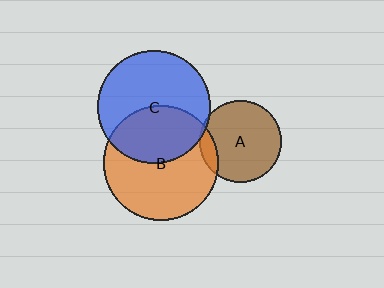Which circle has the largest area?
Circle B (orange).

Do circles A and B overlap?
Yes.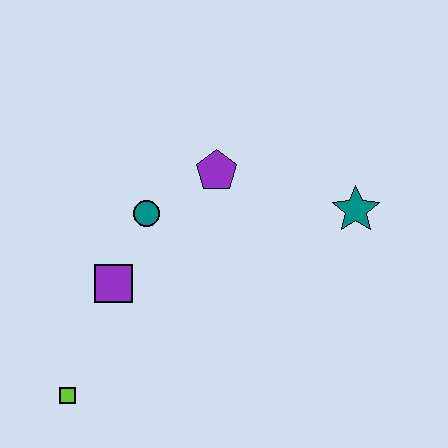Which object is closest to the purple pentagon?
The teal circle is closest to the purple pentagon.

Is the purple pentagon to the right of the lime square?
Yes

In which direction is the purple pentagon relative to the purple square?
The purple pentagon is above the purple square.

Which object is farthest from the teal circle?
The teal star is farthest from the teal circle.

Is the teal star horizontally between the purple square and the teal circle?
No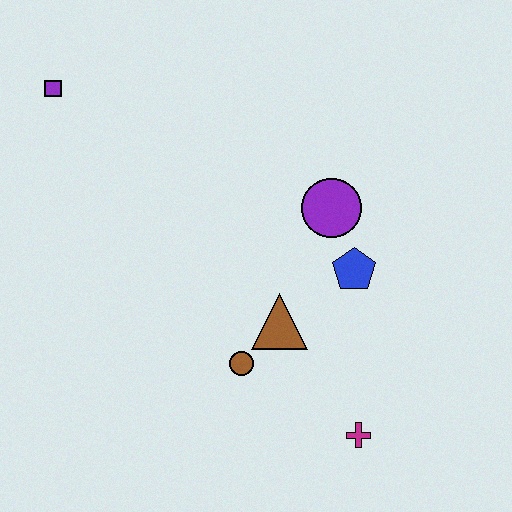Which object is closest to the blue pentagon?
The purple circle is closest to the blue pentagon.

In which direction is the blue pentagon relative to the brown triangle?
The blue pentagon is to the right of the brown triangle.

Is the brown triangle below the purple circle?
Yes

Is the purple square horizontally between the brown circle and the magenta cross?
No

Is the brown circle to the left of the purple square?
No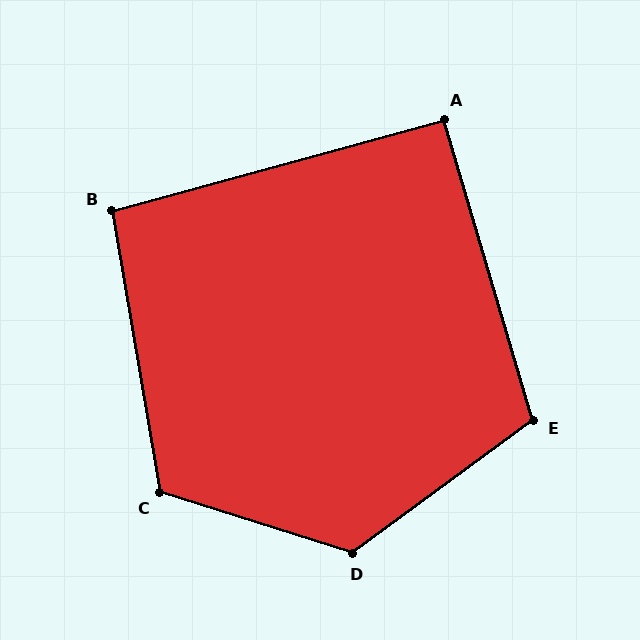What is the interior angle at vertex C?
Approximately 117 degrees (obtuse).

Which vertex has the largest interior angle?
D, at approximately 126 degrees.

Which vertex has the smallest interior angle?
A, at approximately 91 degrees.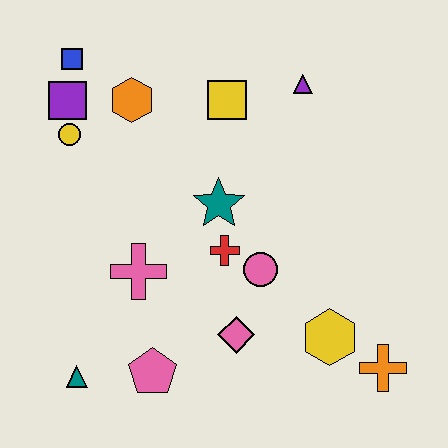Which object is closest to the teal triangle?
The pink pentagon is closest to the teal triangle.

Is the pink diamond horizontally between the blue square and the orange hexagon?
No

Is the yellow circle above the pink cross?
Yes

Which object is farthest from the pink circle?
The blue square is farthest from the pink circle.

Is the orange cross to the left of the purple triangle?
No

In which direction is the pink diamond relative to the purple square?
The pink diamond is below the purple square.